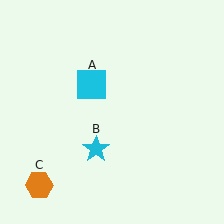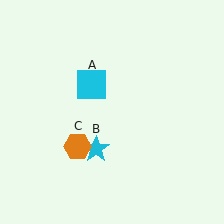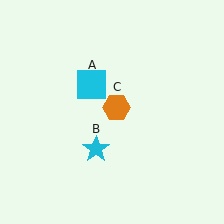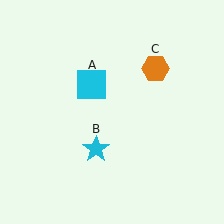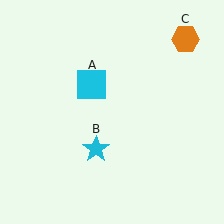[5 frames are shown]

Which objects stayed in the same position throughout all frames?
Cyan square (object A) and cyan star (object B) remained stationary.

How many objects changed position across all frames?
1 object changed position: orange hexagon (object C).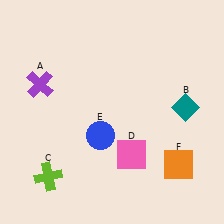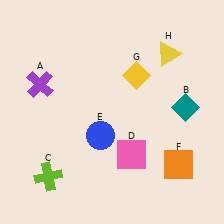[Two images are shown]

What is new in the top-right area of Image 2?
A yellow triangle (H) was added in the top-right area of Image 2.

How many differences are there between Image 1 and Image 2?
There are 2 differences between the two images.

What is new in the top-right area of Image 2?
A yellow diamond (G) was added in the top-right area of Image 2.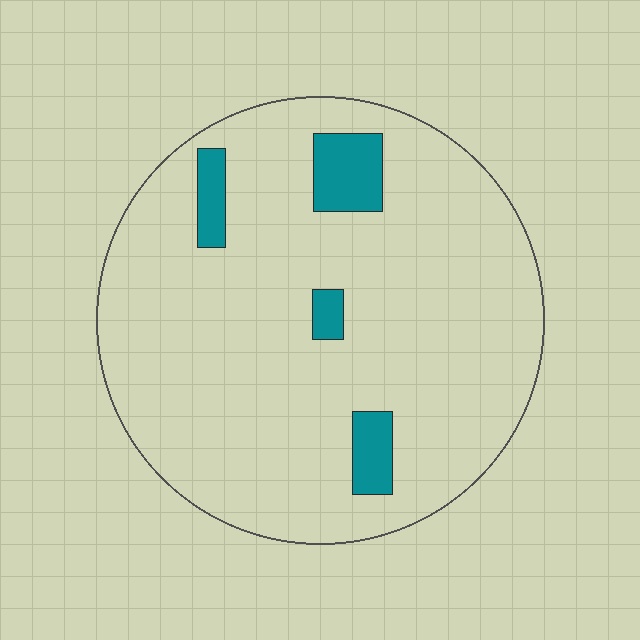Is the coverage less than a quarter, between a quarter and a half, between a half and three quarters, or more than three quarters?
Less than a quarter.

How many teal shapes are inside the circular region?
4.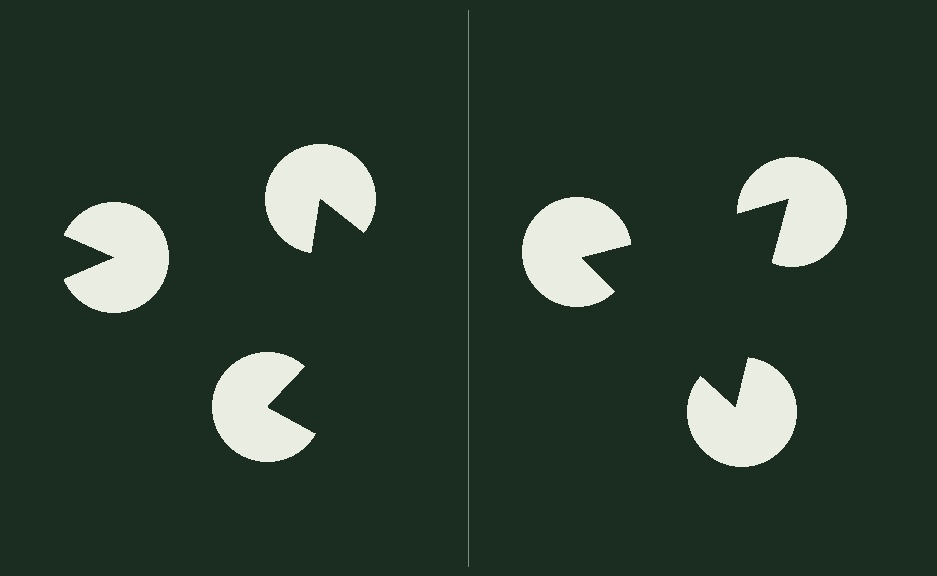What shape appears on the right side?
An illusory triangle.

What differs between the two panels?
The pac-man discs are positioned identically on both sides; only the wedge orientations differ. On the right they align to a triangle; on the left they are misaligned.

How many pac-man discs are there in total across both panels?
6 — 3 on each side.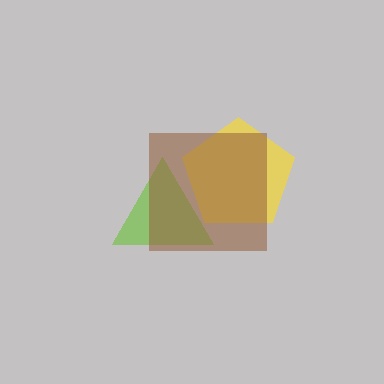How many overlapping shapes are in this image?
There are 3 overlapping shapes in the image.